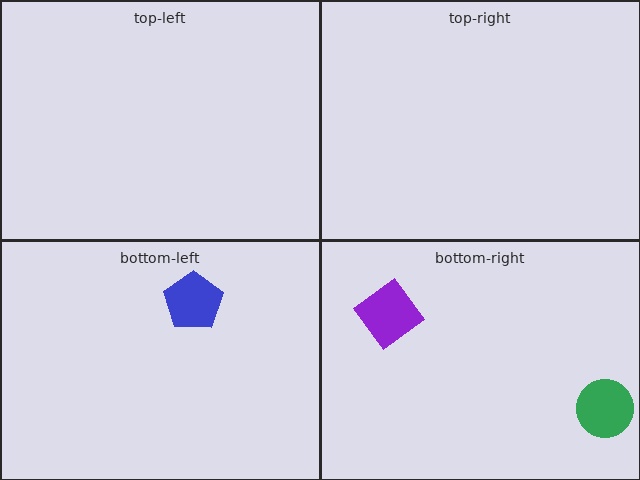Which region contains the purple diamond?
The bottom-right region.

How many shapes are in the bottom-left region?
1.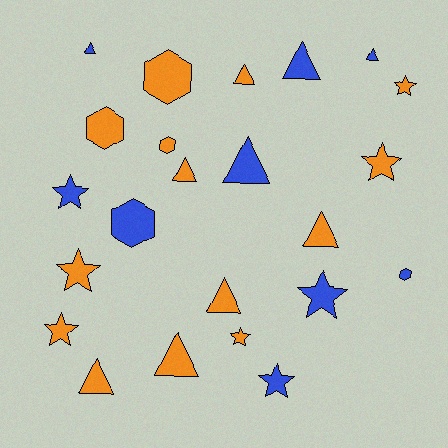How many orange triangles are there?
There are 6 orange triangles.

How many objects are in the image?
There are 23 objects.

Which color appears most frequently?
Orange, with 14 objects.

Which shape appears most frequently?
Triangle, with 10 objects.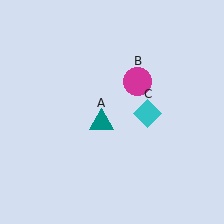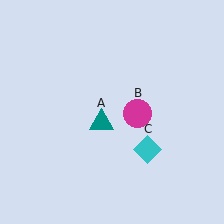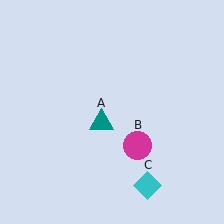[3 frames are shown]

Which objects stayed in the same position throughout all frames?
Teal triangle (object A) remained stationary.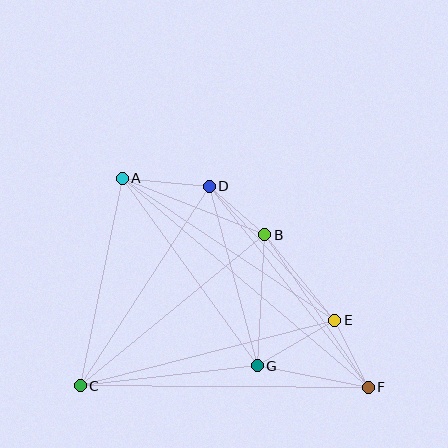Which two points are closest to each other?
Points B and D are closest to each other.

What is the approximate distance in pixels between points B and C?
The distance between B and C is approximately 239 pixels.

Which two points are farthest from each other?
Points A and F are farthest from each other.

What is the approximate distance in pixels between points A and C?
The distance between A and C is approximately 212 pixels.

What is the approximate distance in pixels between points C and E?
The distance between C and E is approximately 262 pixels.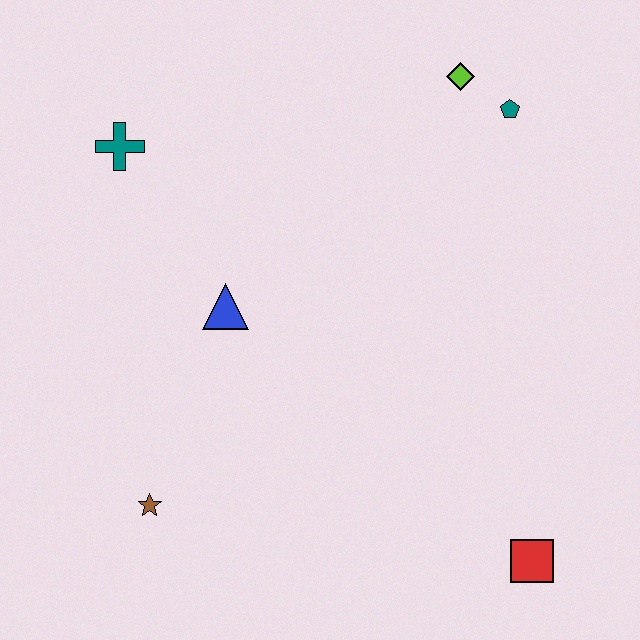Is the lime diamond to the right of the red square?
No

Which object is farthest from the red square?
The teal cross is farthest from the red square.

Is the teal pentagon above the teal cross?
Yes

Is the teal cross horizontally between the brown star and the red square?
No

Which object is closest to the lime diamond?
The teal pentagon is closest to the lime diamond.